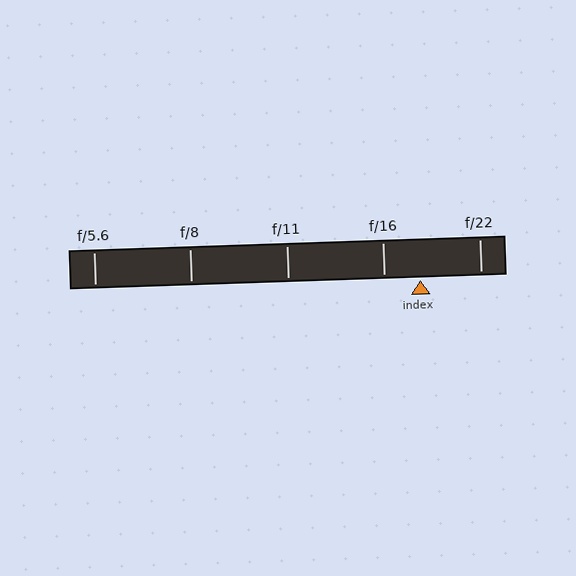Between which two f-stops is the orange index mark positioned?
The index mark is between f/16 and f/22.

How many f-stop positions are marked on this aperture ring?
There are 5 f-stop positions marked.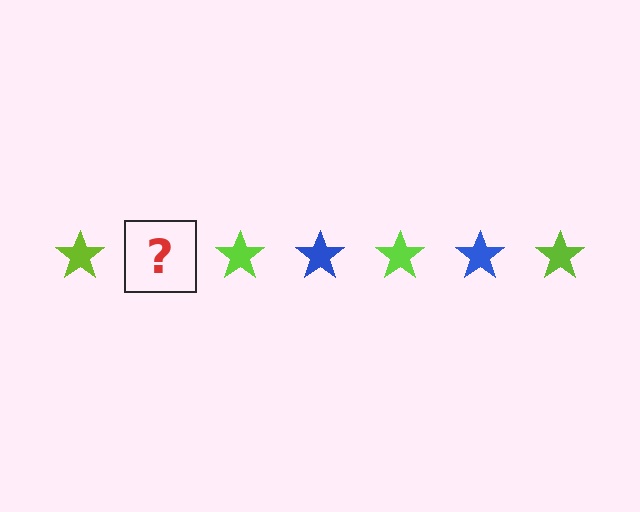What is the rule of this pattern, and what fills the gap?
The rule is that the pattern cycles through lime, blue stars. The gap should be filled with a blue star.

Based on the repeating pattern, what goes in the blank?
The blank should be a blue star.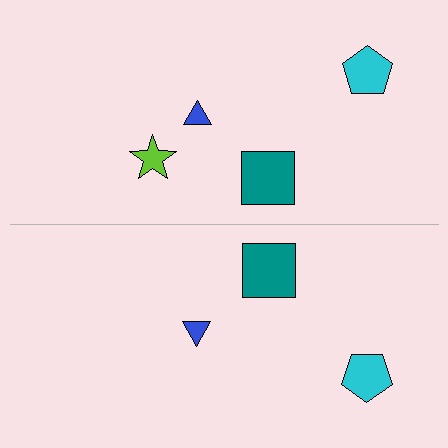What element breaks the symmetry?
A lime star is missing from the bottom side.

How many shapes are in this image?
There are 7 shapes in this image.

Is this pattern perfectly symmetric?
No, the pattern is not perfectly symmetric. A lime star is missing from the bottom side.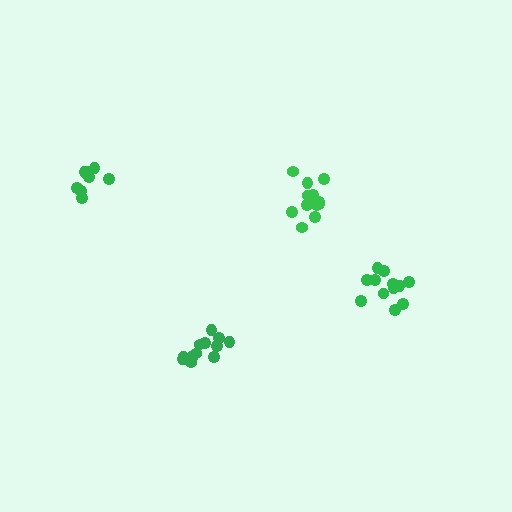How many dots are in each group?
Group 1: 8 dots, Group 2: 12 dots, Group 3: 12 dots, Group 4: 12 dots (44 total).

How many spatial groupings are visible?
There are 4 spatial groupings.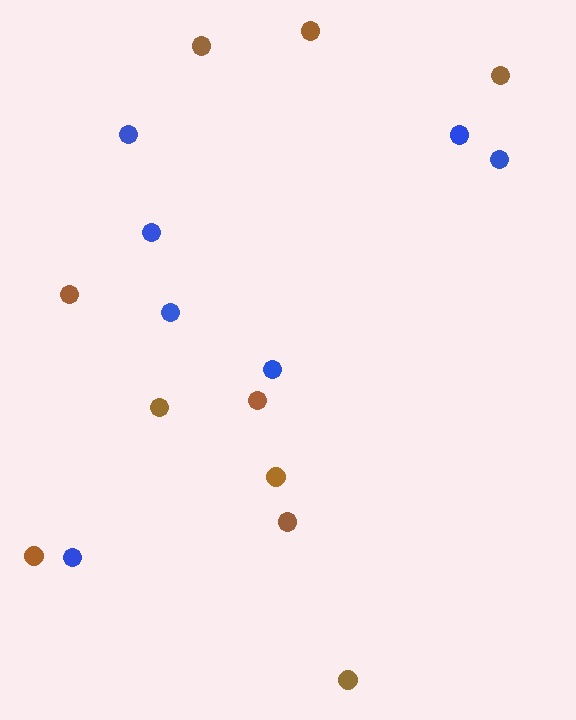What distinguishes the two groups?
There are 2 groups: one group of brown circles (10) and one group of blue circles (7).